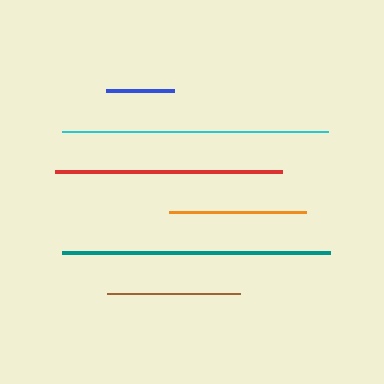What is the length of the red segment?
The red segment is approximately 227 pixels long.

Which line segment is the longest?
The teal line is the longest at approximately 268 pixels.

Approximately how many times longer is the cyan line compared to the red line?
The cyan line is approximately 1.2 times the length of the red line.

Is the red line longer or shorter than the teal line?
The teal line is longer than the red line.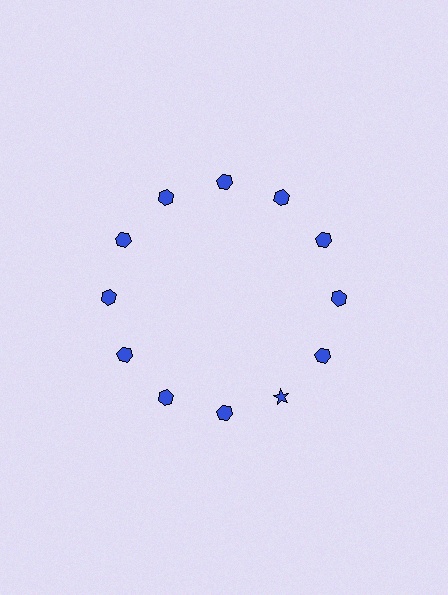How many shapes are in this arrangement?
There are 12 shapes arranged in a ring pattern.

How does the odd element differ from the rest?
It has a different shape: star instead of hexagon.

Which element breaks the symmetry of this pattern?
The blue star at roughly the 5 o'clock position breaks the symmetry. All other shapes are blue hexagons.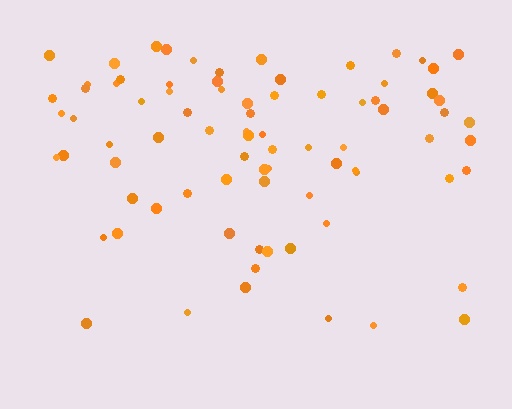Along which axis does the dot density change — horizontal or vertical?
Vertical.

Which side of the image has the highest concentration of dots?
The top.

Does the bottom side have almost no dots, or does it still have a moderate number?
Still a moderate number, just noticeably fewer than the top.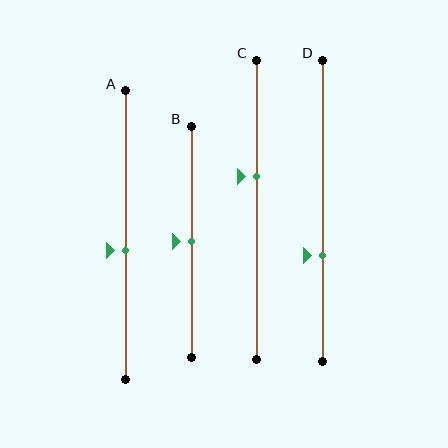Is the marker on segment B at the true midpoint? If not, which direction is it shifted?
Yes, the marker on segment B is at the true midpoint.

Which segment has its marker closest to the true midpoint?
Segment B has its marker closest to the true midpoint.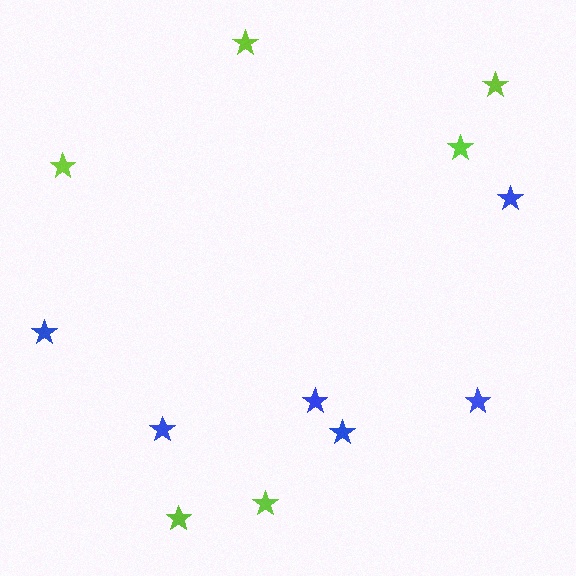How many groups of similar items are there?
There are 2 groups: one group of blue stars (6) and one group of lime stars (6).